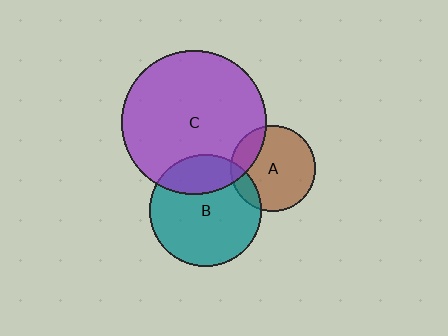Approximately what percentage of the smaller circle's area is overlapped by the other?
Approximately 25%.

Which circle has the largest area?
Circle C (purple).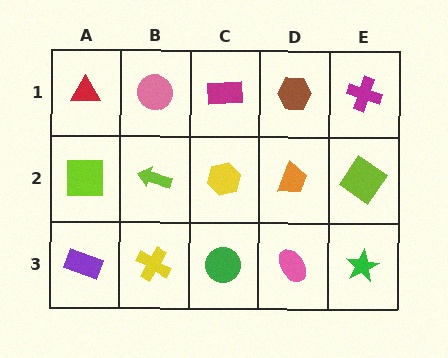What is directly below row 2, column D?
A pink ellipse.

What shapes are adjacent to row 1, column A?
A lime square (row 2, column A), a pink circle (row 1, column B).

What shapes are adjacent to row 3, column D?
An orange trapezoid (row 2, column D), a green circle (row 3, column C), a green star (row 3, column E).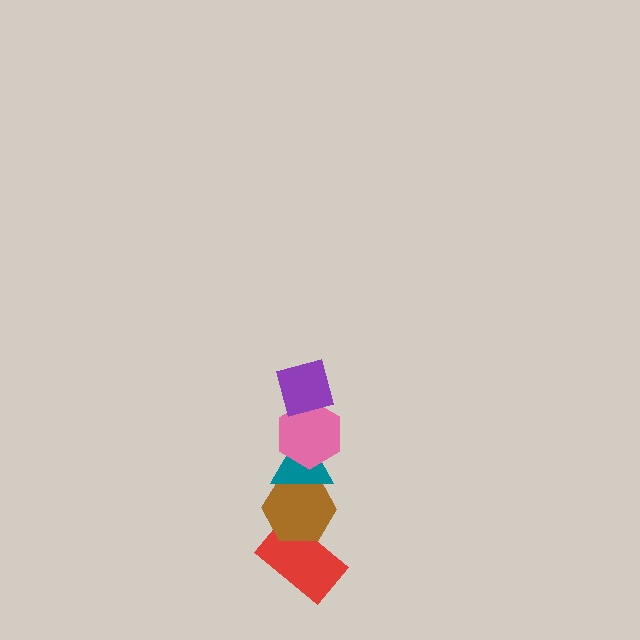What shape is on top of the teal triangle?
The pink hexagon is on top of the teal triangle.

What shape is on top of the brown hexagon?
The teal triangle is on top of the brown hexagon.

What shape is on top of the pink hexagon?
The purple square is on top of the pink hexagon.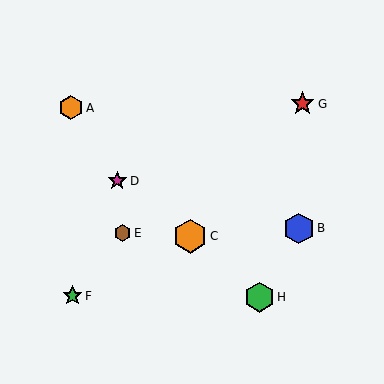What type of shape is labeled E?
Shape E is a brown hexagon.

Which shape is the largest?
The orange hexagon (labeled C) is the largest.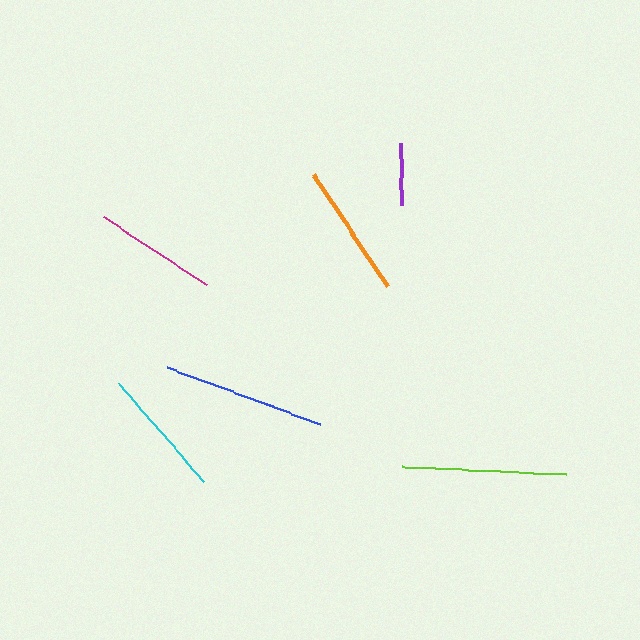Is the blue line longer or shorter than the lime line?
The lime line is longer than the blue line.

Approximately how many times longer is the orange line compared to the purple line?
The orange line is approximately 2.2 times the length of the purple line.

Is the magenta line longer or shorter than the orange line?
The orange line is longer than the magenta line.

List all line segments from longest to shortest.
From longest to shortest: lime, blue, orange, cyan, magenta, purple.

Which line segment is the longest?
The lime line is the longest at approximately 164 pixels.